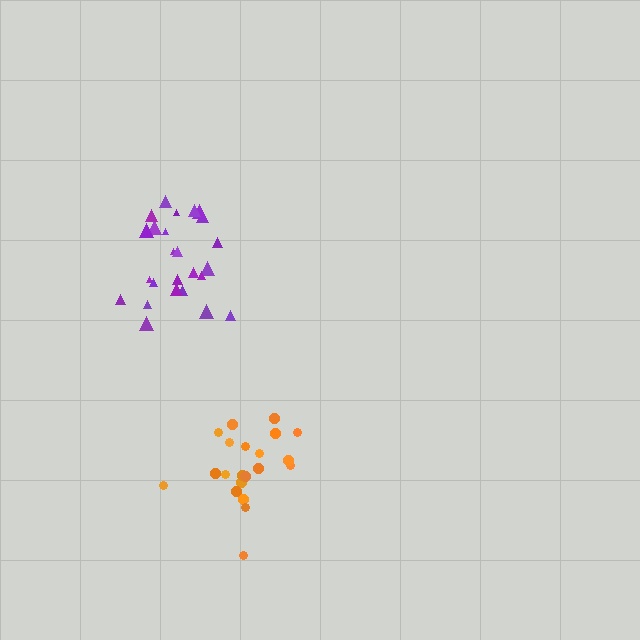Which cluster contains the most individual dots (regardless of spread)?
Purple (25).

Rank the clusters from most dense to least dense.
purple, orange.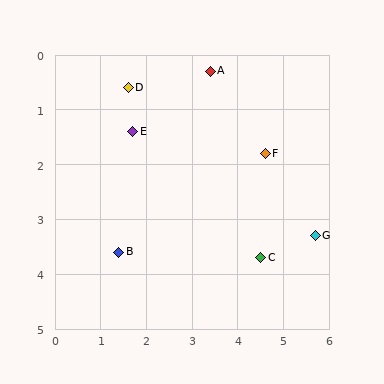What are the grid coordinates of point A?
Point A is at approximately (3.4, 0.3).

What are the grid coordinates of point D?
Point D is at approximately (1.6, 0.6).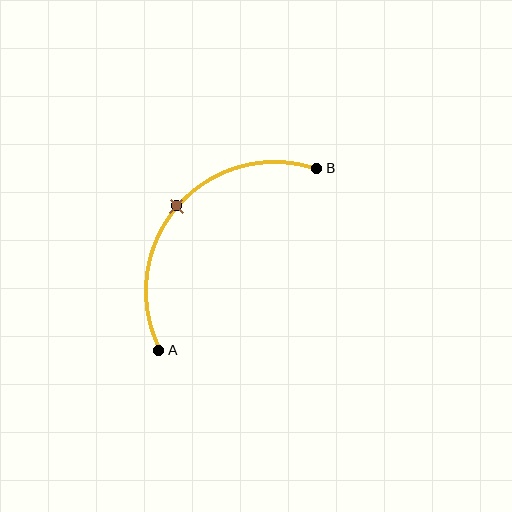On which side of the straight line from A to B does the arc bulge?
The arc bulges above and to the left of the straight line connecting A and B.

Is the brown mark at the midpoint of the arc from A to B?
Yes. The brown mark lies on the arc at equal arc-length from both A and B — it is the arc midpoint.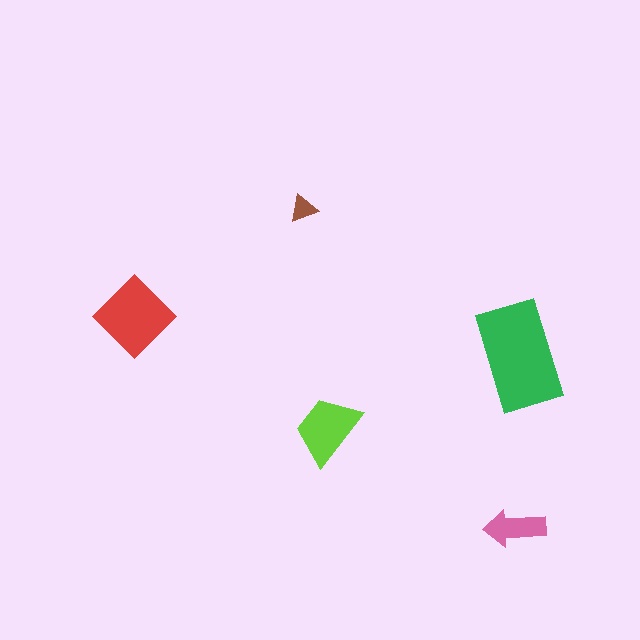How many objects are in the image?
There are 5 objects in the image.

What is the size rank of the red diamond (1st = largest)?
2nd.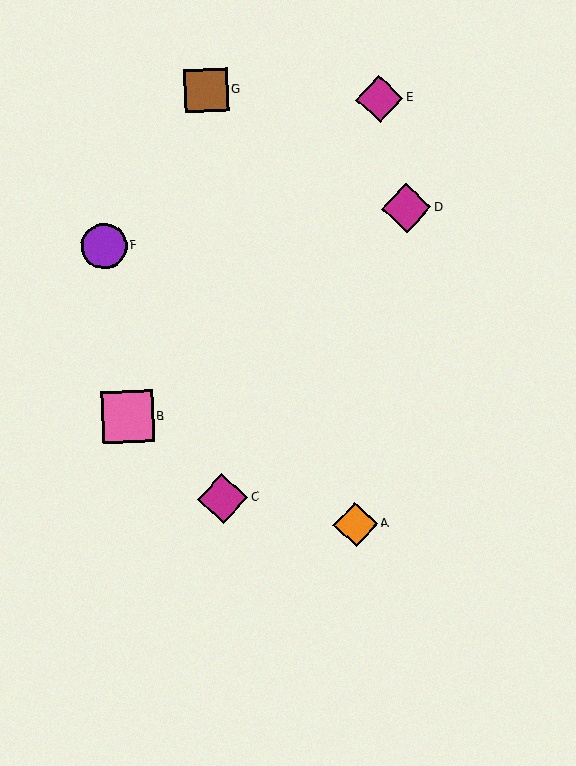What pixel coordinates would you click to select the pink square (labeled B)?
Click at (128, 417) to select the pink square B.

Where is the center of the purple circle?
The center of the purple circle is at (104, 246).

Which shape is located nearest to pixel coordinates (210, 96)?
The brown square (labeled G) at (206, 90) is nearest to that location.